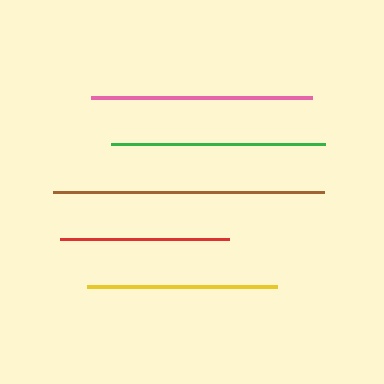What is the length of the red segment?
The red segment is approximately 169 pixels long.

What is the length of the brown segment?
The brown segment is approximately 272 pixels long.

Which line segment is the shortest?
The red line is the shortest at approximately 169 pixels.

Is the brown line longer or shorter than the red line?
The brown line is longer than the red line.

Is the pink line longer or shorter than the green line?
The pink line is longer than the green line.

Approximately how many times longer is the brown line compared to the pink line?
The brown line is approximately 1.2 times the length of the pink line.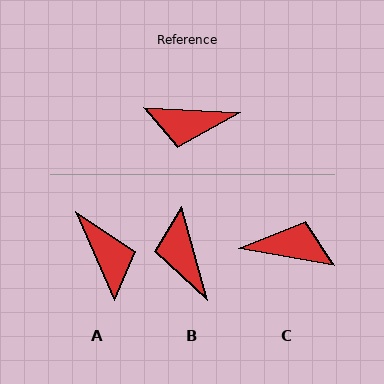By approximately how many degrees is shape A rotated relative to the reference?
Approximately 116 degrees counter-clockwise.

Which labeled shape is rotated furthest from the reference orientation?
C, about 173 degrees away.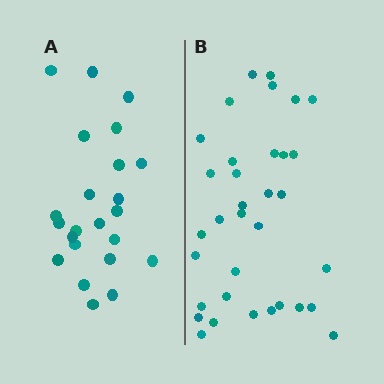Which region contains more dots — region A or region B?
Region B (the right region) has more dots.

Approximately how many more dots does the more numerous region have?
Region B has roughly 12 or so more dots than region A.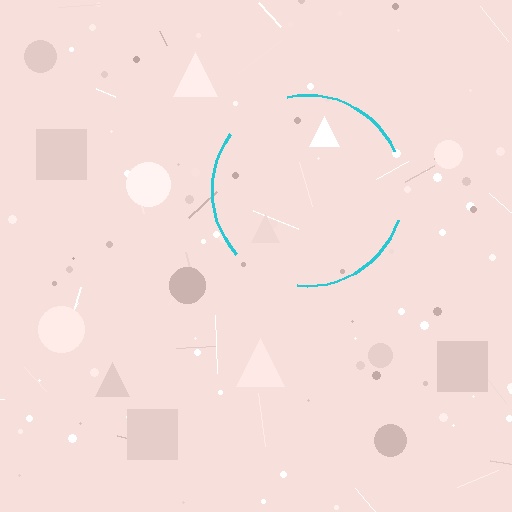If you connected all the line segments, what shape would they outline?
They would outline a circle.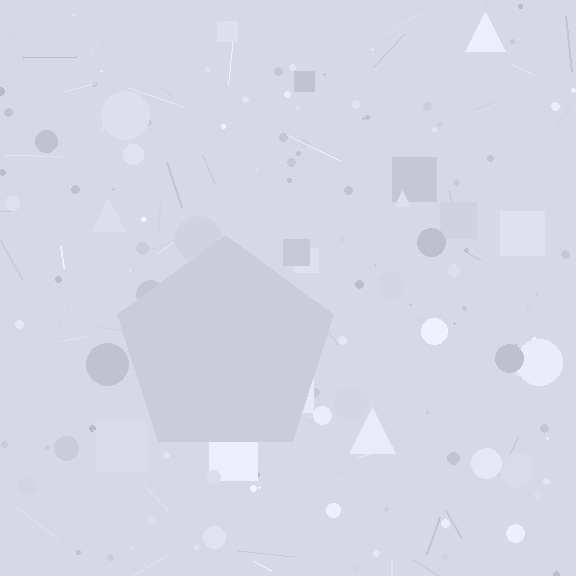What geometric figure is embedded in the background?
A pentagon is embedded in the background.